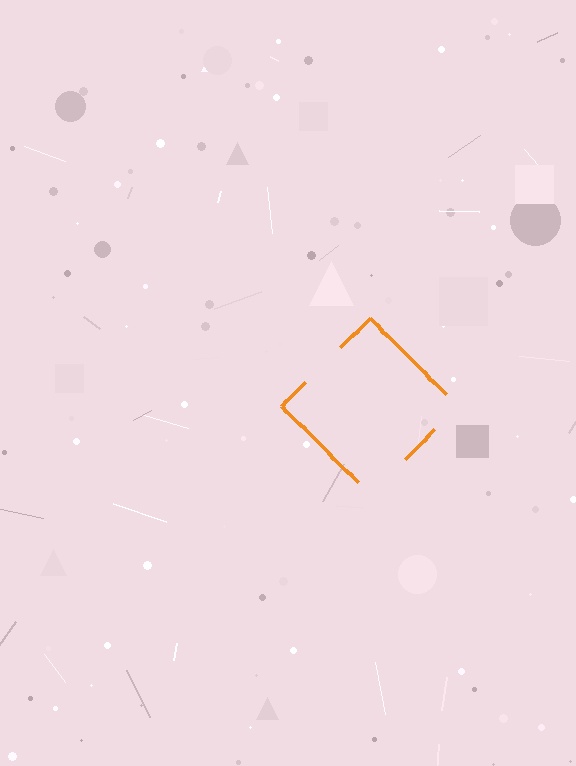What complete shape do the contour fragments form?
The contour fragments form a diamond.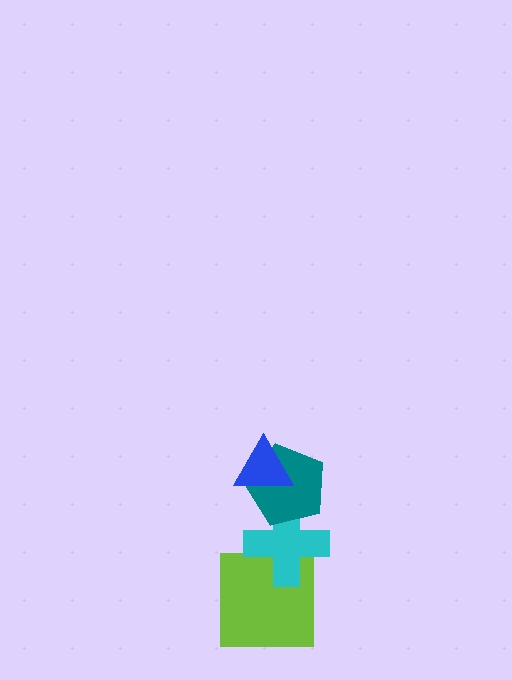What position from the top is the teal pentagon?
The teal pentagon is 2nd from the top.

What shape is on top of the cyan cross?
The teal pentagon is on top of the cyan cross.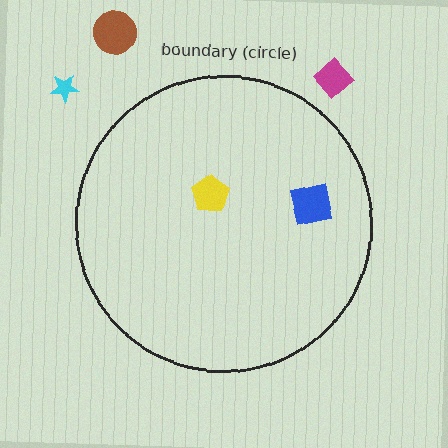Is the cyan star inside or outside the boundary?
Outside.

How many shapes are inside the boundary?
2 inside, 3 outside.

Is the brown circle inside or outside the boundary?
Outside.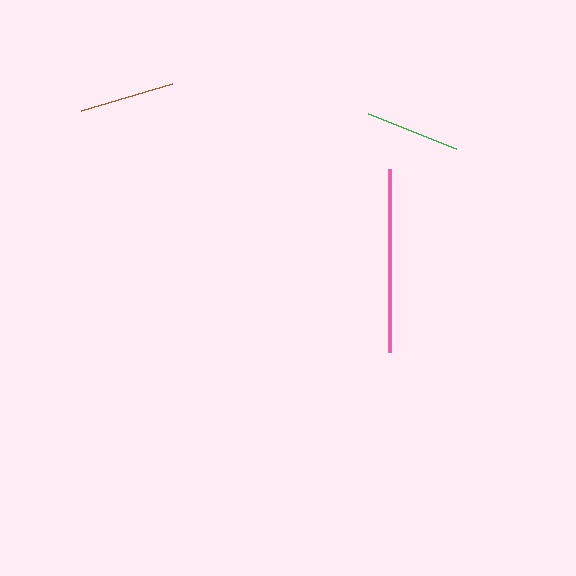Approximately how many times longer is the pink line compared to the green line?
The pink line is approximately 1.9 times the length of the green line.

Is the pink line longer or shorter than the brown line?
The pink line is longer than the brown line.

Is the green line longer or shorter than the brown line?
The brown line is longer than the green line.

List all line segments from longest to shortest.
From longest to shortest: pink, brown, green.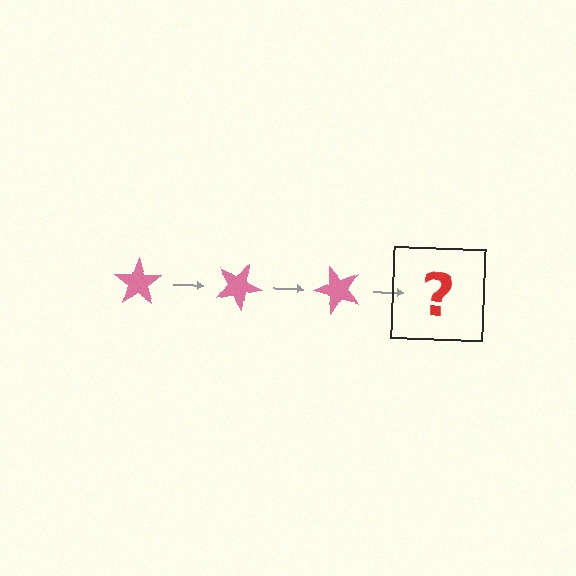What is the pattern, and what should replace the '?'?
The pattern is that the star rotates 25 degrees each step. The '?' should be a pink star rotated 75 degrees.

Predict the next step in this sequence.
The next step is a pink star rotated 75 degrees.